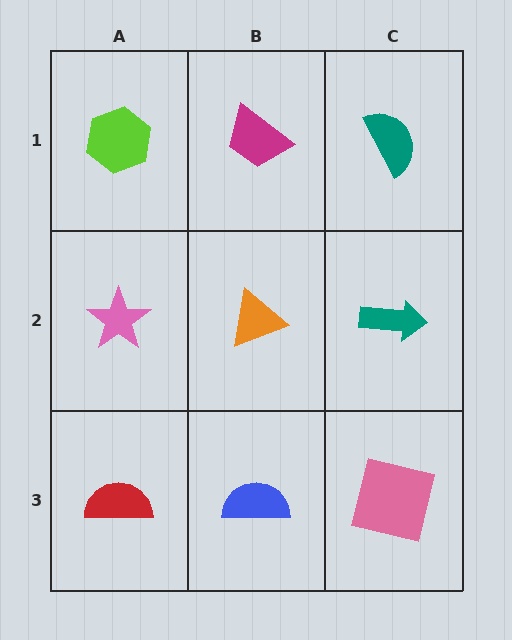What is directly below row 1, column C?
A teal arrow.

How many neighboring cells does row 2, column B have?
4.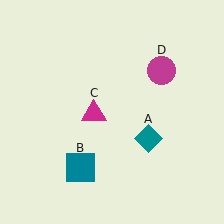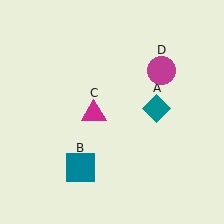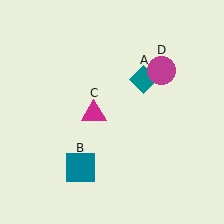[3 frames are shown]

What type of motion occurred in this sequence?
The teal diamond (object A) rotated counterclockwise around the center of the scene.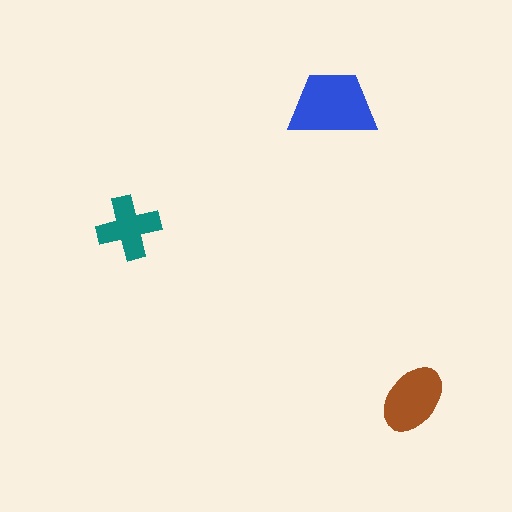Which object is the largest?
The blue trapezoid.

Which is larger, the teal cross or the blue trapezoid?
The blue trapezoid.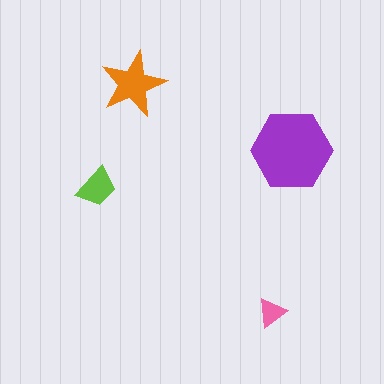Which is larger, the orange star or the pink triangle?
The orange star.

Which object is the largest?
The purple hexagon.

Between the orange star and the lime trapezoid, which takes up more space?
The orange star.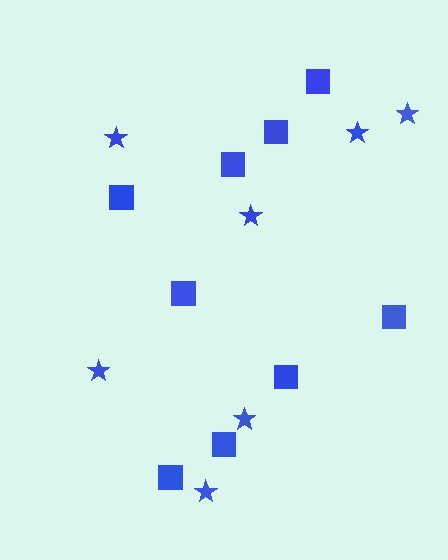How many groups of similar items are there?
There are 2 groups: one group of squares (9) and one group of stars (7).